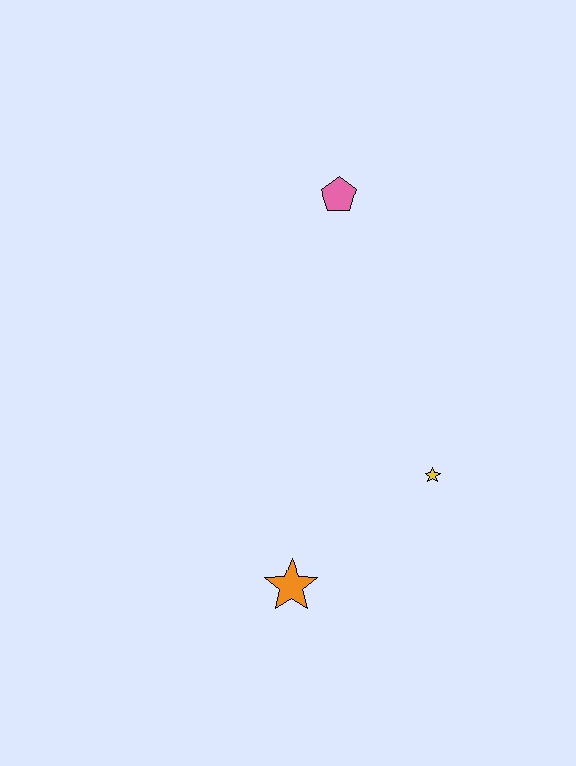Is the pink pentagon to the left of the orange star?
No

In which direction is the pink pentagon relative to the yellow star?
The pink pentagon is above the yellow star.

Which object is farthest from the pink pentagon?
The orange star is farthest from the pink pentagon.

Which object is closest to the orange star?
The yellow star is closest to the orange star.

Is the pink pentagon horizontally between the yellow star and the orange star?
Yes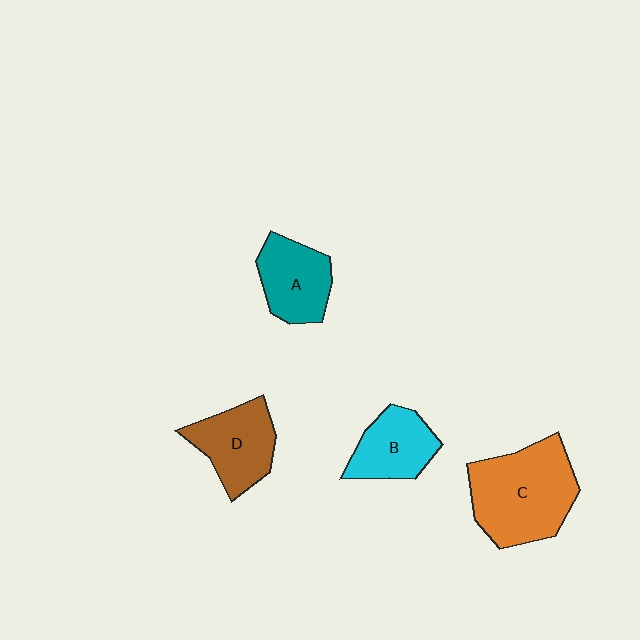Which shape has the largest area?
Shape C (orange).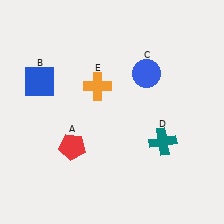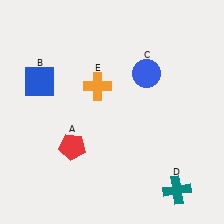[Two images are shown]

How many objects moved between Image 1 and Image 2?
1 object moved between the two images.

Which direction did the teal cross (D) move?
The teal cross (D) moved down.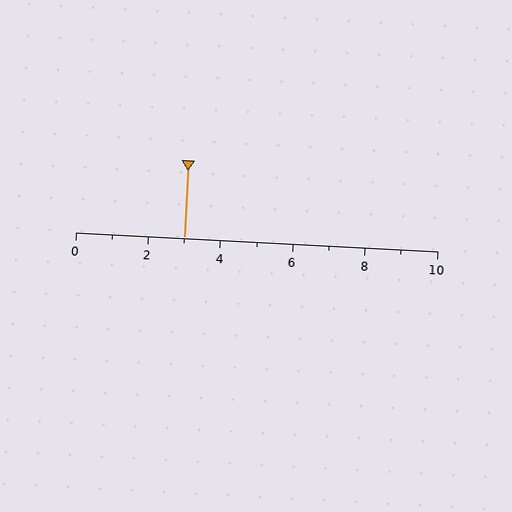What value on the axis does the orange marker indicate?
The marker indicates approximately 3.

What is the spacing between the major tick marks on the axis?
The major ticks are spaced 2 apart.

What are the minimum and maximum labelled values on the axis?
The axis runs from 0 to 10.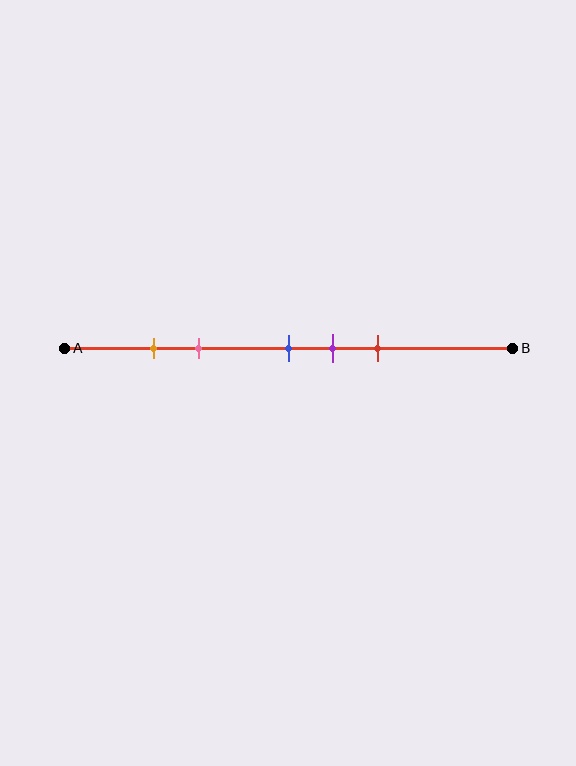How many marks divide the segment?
There are 5 marks dividing the segment.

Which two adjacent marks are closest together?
The orange and pink marks are the closest adjacent pair.